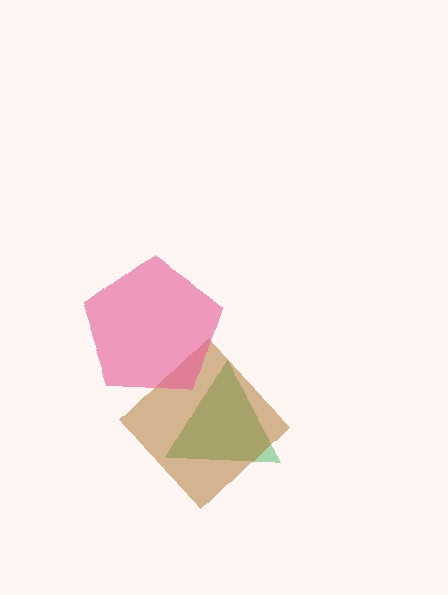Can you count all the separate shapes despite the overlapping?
Yes, there are 3 separate shapes.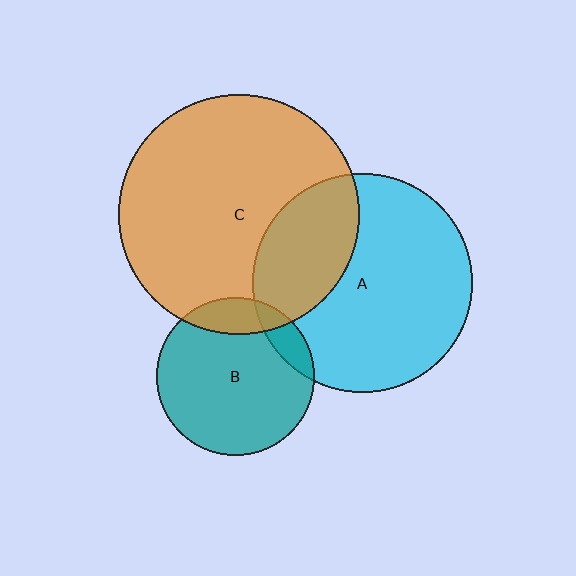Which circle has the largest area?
Circle C (orange).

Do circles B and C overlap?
Yes.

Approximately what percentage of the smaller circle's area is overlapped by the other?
Approximately 15%.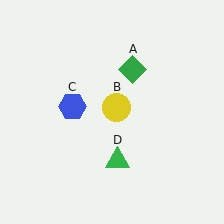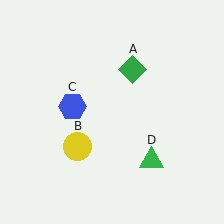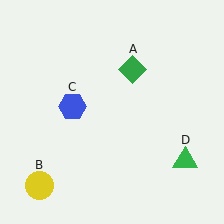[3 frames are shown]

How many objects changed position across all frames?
2 objects changed position: yellow circle (object B), green triangle (object D).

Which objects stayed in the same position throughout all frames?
Green diamond (object A) and blue hexagon (object C) remained stationary.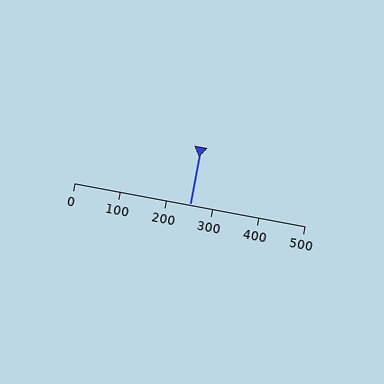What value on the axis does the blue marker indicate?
The marker indicates approximately 250.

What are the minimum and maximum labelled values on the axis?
The axis runs from 0 to 500.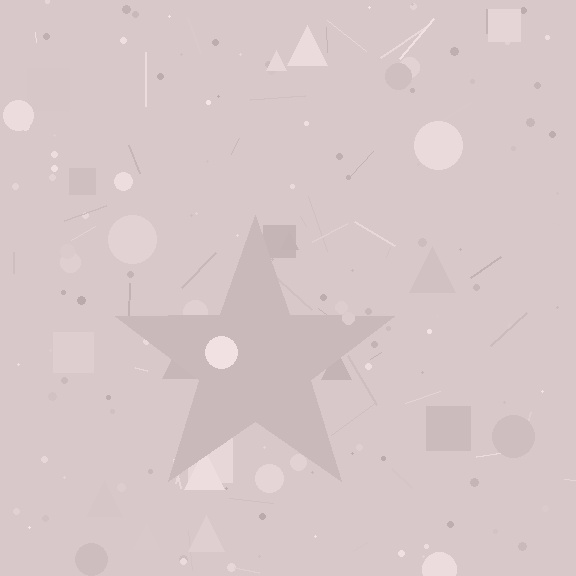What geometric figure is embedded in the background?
A star is embedded in the background.